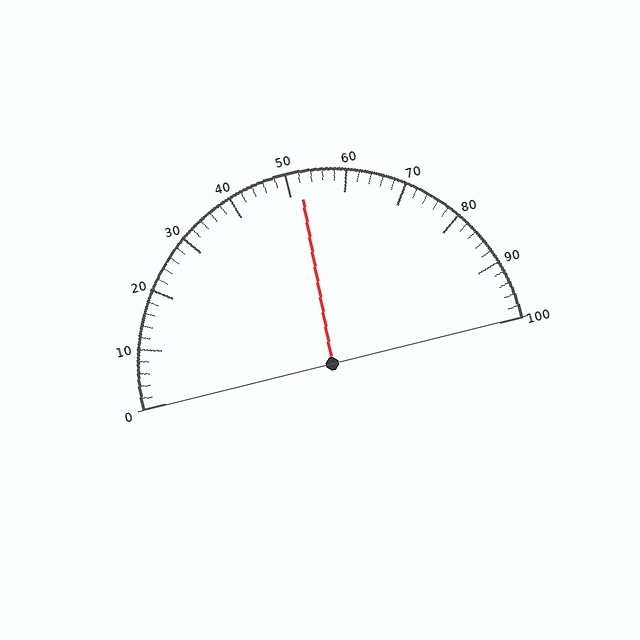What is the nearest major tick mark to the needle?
The nearest major tick mark is 50.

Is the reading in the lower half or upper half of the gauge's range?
The reading is in the upper half of the range (0 to 100).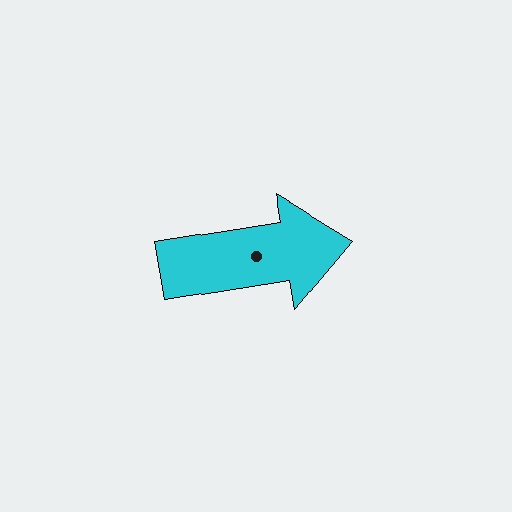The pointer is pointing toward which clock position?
Roughly 3 o'clock.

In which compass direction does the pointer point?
East.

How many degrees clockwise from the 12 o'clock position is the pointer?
Approximately 81 degrees.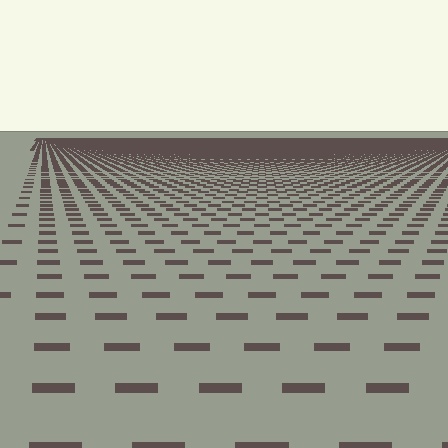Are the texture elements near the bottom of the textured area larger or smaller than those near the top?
Larger. Near the bottom, elements are closer to the viewer and appear at a bigger on-screen size.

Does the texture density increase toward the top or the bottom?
Density increases toward the top.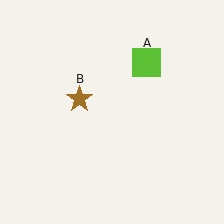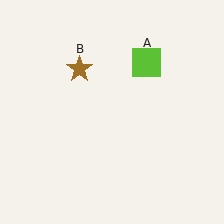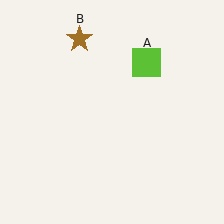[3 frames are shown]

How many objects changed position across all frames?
1 object changed position: brown star (object B).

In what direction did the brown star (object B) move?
The brown star (object B) moved up.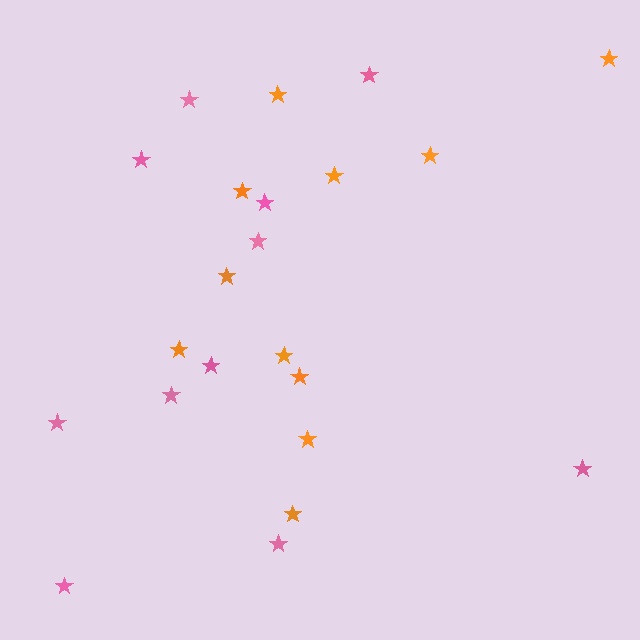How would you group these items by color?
There are 2 groups: one group of orange stars (11) and one group of pink stars (11).